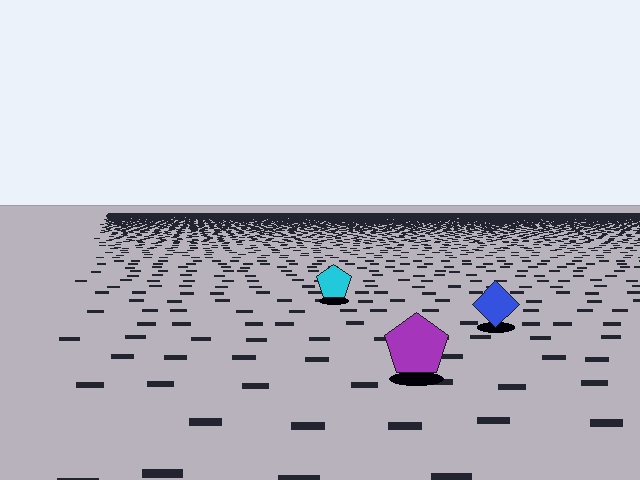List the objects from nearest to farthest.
From nearest to farthest: the purple pentagon, the blue diamond, the cyan pentagon.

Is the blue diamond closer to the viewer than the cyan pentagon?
Yes. The blue diamond is closer — you can tell from the texture gradient: the ground texture is coarser near it.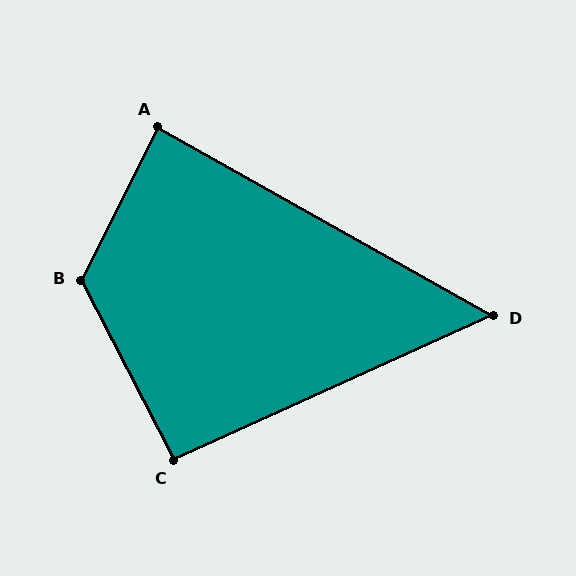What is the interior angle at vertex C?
Approximately 93 degrees (approximately right).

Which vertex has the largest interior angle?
B, at approximately 126 degrees.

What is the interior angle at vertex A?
Approximately 87 degrees (approximately right).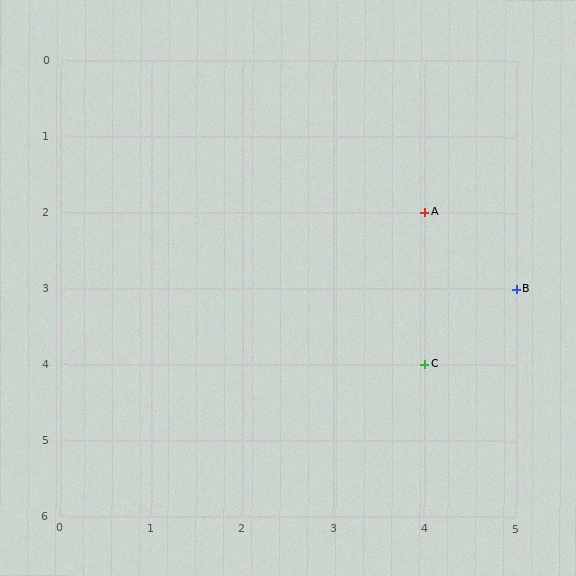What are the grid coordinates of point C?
Point C is at grid coordinates (4, 4).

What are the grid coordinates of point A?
Point A is at grid coordinates (4, 2).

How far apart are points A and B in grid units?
Points A and B are 1 column and 1 row apart (about 1.4 grid units diagonally).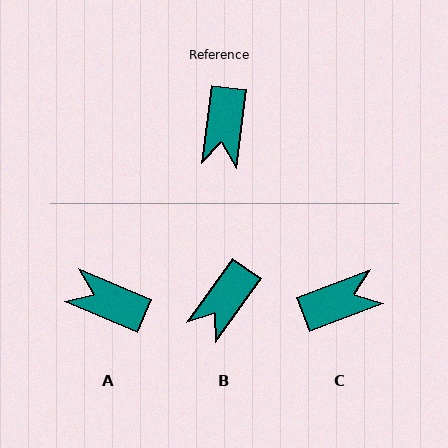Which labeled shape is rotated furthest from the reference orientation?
C, about 119 degrees away.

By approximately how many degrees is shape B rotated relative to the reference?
Approximately 28 degrees clockwise.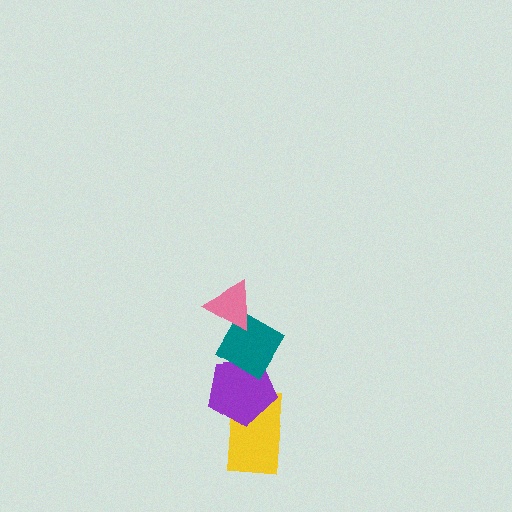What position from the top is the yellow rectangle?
The yellow rectangle is 4th from the top.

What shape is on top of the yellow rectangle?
The purple pentagon is on top of the yellow rectangle.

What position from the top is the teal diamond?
The teal diamond is 2nd from the top.